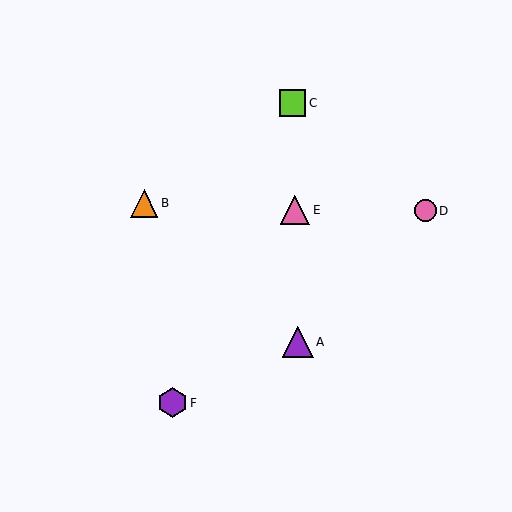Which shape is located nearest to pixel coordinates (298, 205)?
The pink triangle (labeled E) at (295, 210) is nearest to that location.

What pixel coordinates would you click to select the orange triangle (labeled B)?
Click at (144, 203) to select the orange triangle B.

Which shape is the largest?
The purple triangle (labeled A) is the largest.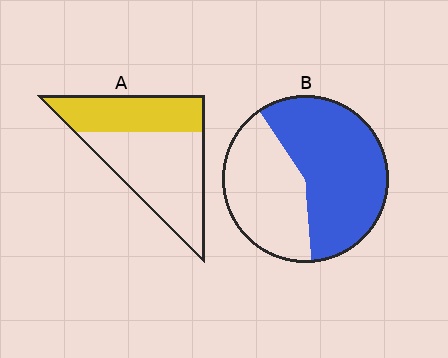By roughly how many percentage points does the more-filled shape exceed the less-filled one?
By roughly 20 percentage points (B over A).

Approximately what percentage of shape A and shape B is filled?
A is approximately 40% and B is approximately 60%.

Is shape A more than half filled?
No.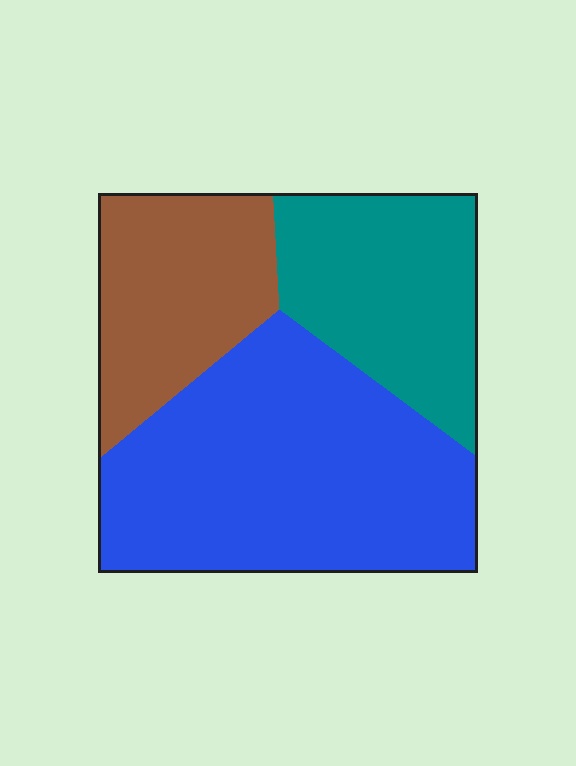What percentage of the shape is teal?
Teal covers 26% of the shape.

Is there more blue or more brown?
Blue.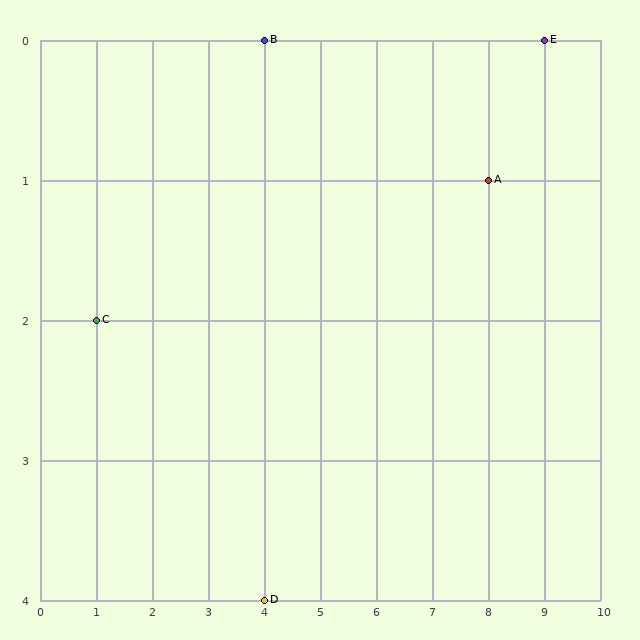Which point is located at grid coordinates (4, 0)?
Point B is at (4, 0).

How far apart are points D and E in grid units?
Points D and E are 5 columns and 4 rows apart (about 6.4 grid units diagonally).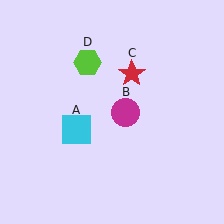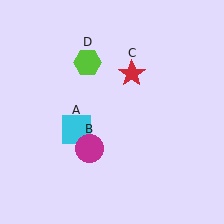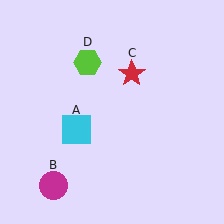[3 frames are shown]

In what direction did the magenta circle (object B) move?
The magenta circle (object B) moved down and to the left.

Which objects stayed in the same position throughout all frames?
Cyan square (object A) and red star (object C) and lime hexagon (object D) remained stationary.